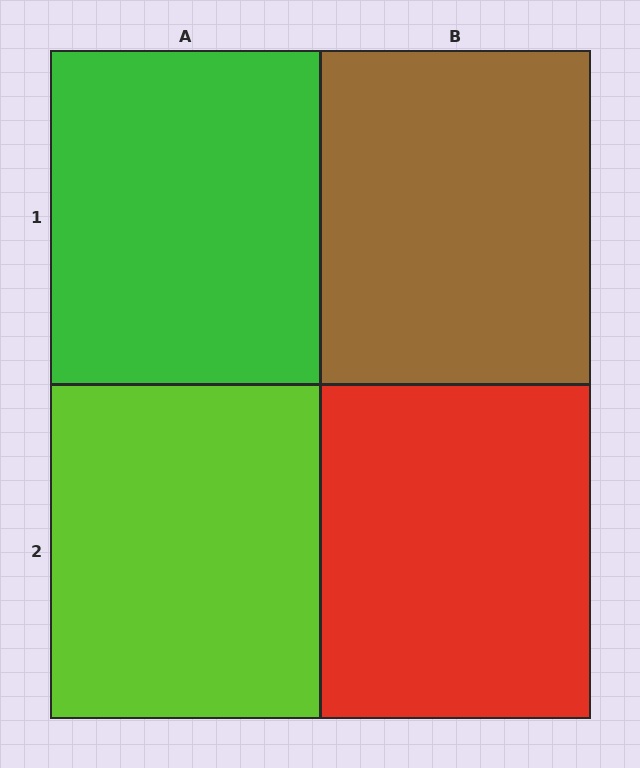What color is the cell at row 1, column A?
Green.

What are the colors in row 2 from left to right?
Lime, red.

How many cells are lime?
1 cell is lime.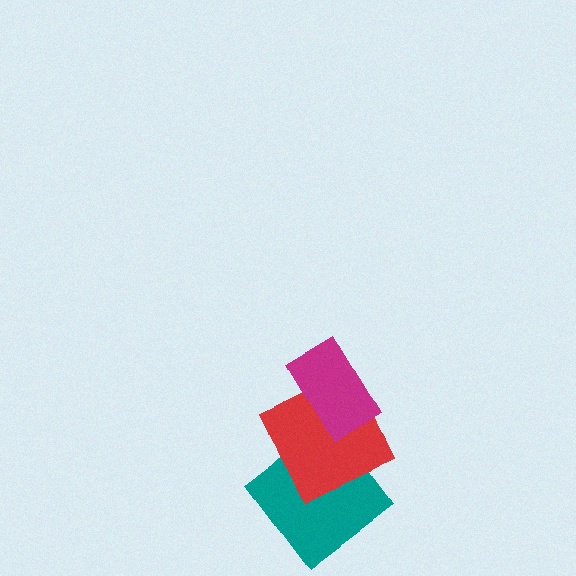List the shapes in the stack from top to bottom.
From top to bottom: the magenta rectangle, the red square, the teal diamond.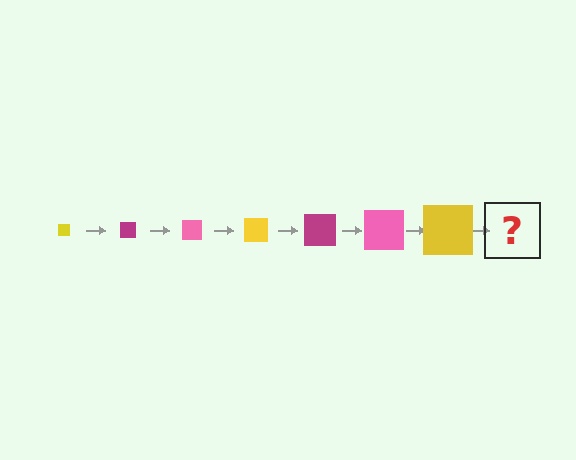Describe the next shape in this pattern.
It should be a magenta square, larger than the previous one.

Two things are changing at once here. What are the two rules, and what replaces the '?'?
The two rules are that the square grows larger each step and the color cycles through yellow, magenta, and pink. The '?' should be a magenta square, larger than the previous one.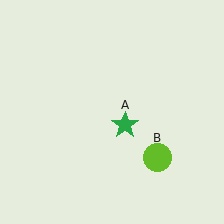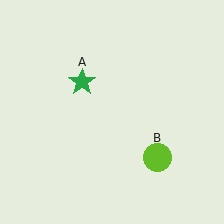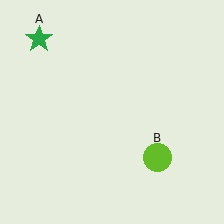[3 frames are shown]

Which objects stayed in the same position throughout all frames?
Lime circle (object B) remained stationary.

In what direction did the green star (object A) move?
The green star (object A) moved up and to the left.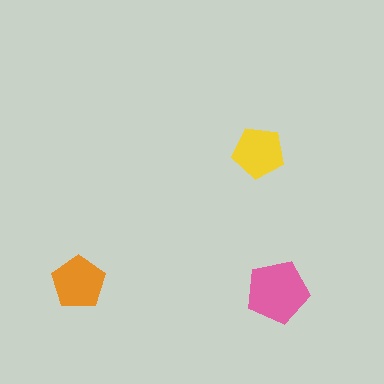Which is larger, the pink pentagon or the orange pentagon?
The pink one.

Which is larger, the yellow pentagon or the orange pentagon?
The orange one.